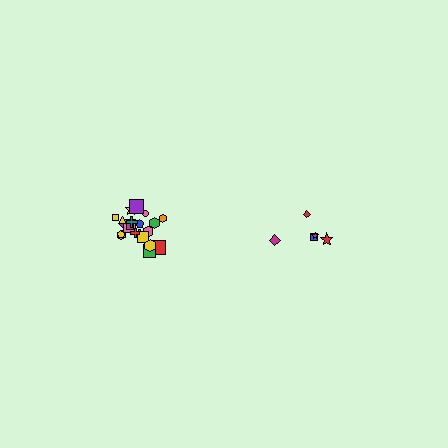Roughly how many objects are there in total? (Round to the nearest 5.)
Roughly 25 objects in total.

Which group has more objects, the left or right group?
The left group.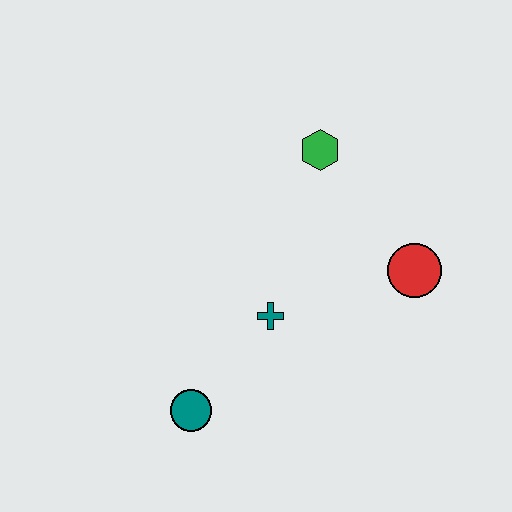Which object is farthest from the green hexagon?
The teal circle is farthest from the green hexagon.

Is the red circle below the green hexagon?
Yes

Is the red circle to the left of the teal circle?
No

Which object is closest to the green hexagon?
The red circle is closest to the green hexagon.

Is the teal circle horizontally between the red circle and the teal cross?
No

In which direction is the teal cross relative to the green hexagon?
The teal cross is below the green hexagon.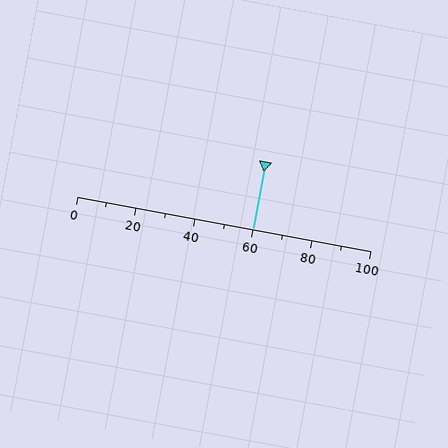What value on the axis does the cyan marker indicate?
The marker indicates approximately 60.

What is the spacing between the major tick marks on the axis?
The major ticks are spaced 20 apart.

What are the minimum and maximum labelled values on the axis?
The axis runs from 0 to 100.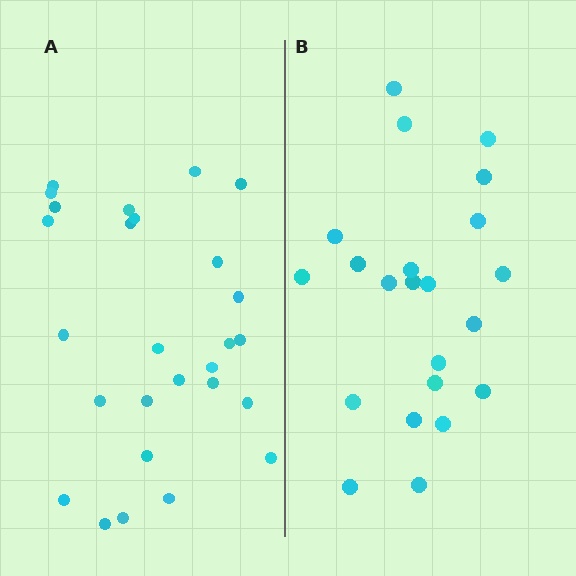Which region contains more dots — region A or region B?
Region A (the left region) has more dots.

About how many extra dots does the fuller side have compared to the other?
Region A has about 5 more dots than region B.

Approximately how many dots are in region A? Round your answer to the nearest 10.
About 30 dots. (The exact count is 27, which rounds to 30.)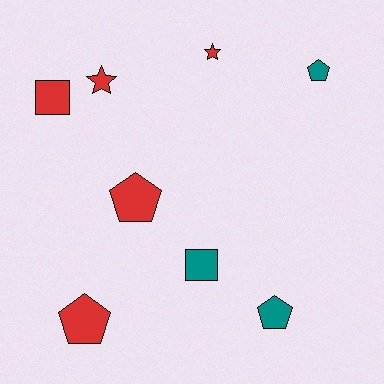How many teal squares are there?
There is 1 teal square.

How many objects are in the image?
There are 8 objects.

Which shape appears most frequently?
Pentagon, with 4 objects.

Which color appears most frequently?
Red, with 5 objects.